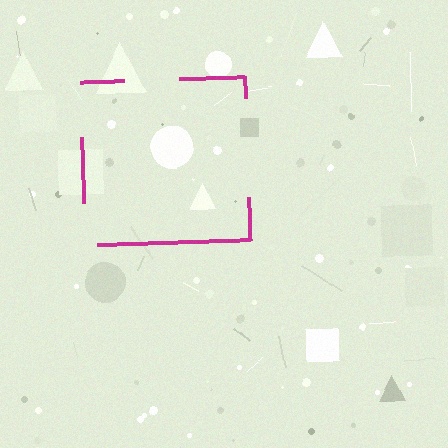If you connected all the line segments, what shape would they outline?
They would outline a square.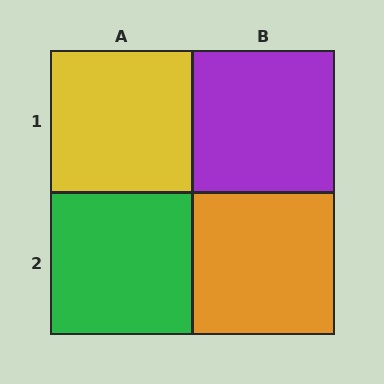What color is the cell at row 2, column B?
Orange.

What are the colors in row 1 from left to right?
Yellow, purple.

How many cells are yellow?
1 cell is yellow.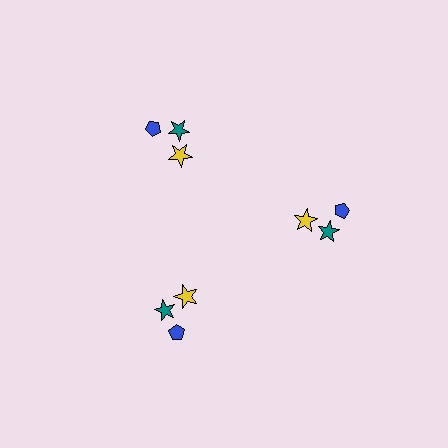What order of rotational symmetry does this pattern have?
This pattern has 3-fold rotational symmetry.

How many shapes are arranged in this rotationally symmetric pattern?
There are 9 shapes, arranged in 3 groups of 3.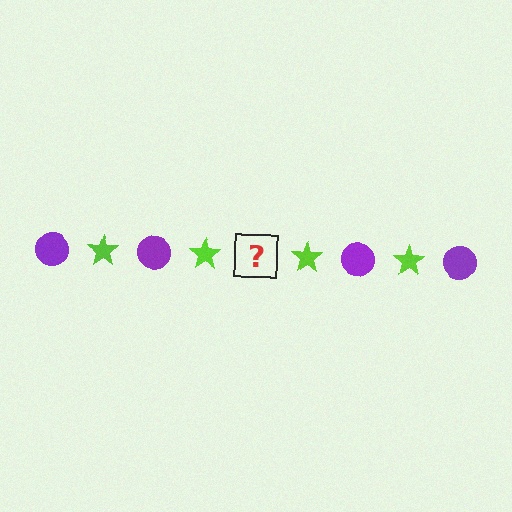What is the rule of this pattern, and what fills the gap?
The rule is that the pattern alternates between purple circle and lime star. The gap should be filled with a purple circle.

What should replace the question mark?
The question mark should be replaced with a purple circle.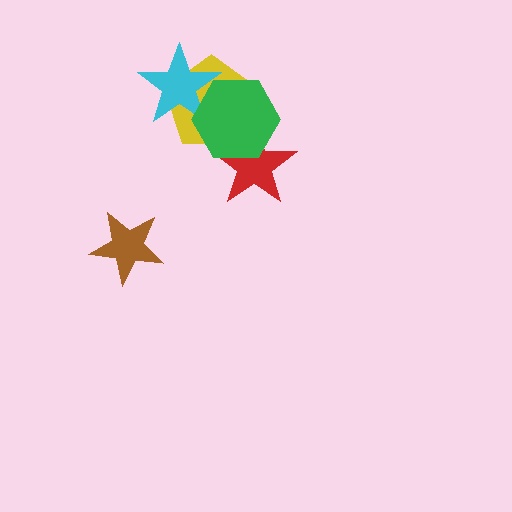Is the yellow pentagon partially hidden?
Yes, it is partially covered by another shape.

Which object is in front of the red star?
The green hexagon is in front of the red star.